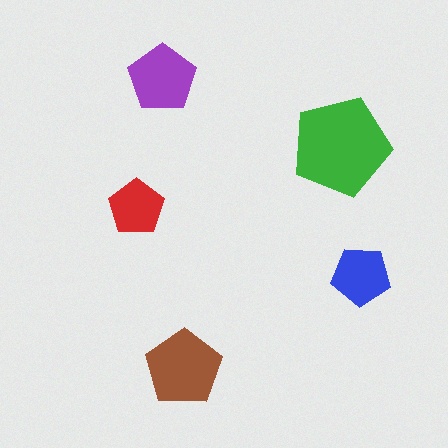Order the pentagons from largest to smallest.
the green one, the brown one, the purple one, the blue one, the red one.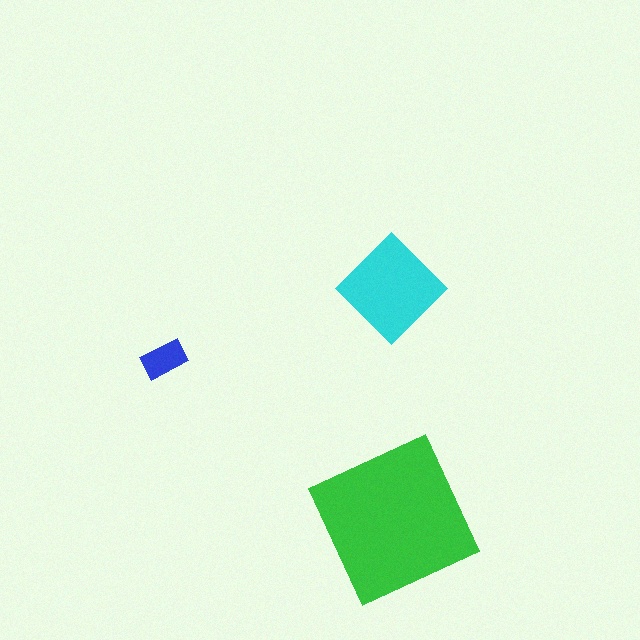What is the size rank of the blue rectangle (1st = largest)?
3rd.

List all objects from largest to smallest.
The green square, the cyan diamond, the blue rectangle.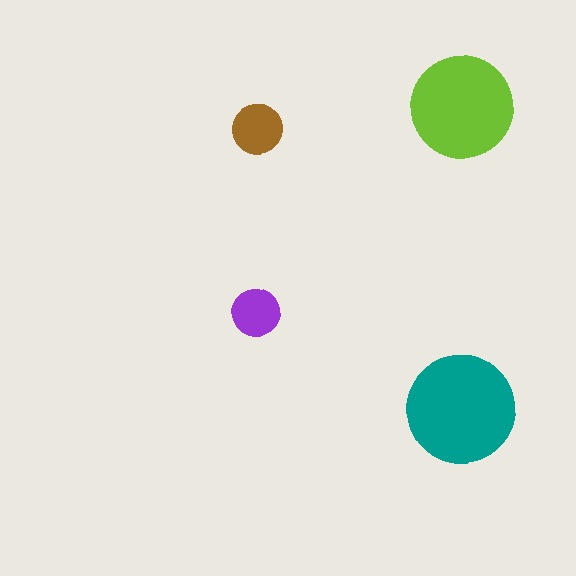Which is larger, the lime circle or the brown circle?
The lime one.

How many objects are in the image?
There are 4 objects in the image.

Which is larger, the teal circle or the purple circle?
The teal one.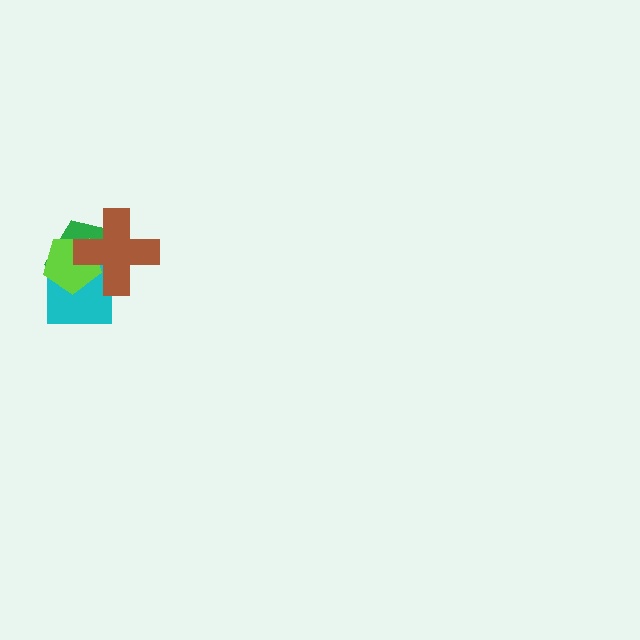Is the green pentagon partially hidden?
Yes, it is partially covered by another shape.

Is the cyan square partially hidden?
Yes, it is partially covered by another shape.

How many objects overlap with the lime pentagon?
3 objects overlap with the lime pentagon.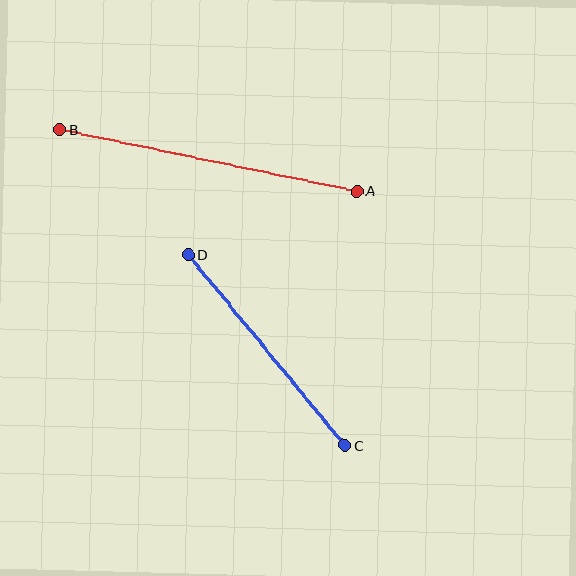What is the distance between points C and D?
The distance is approximately 246 pixels.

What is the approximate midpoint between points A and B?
The midpoint is at approximately (208, 160) pixels.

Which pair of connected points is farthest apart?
Points A and B are farthest apart.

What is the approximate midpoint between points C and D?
The midpoint is at approximately (266, 350) pixels.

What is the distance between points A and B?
The distance is approximately 303 pixels.